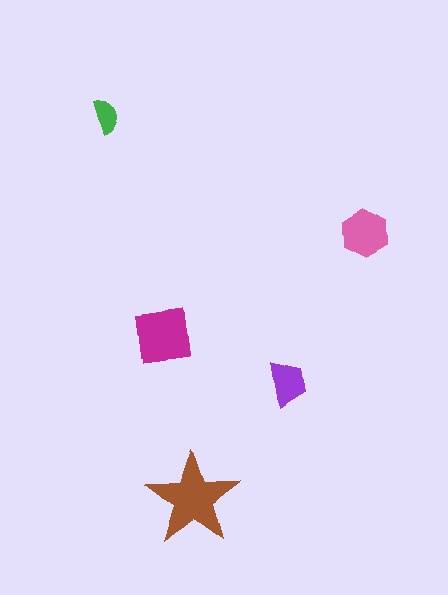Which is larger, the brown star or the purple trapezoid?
The brown star.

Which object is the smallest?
The green semicircle.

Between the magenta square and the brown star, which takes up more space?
The brown star.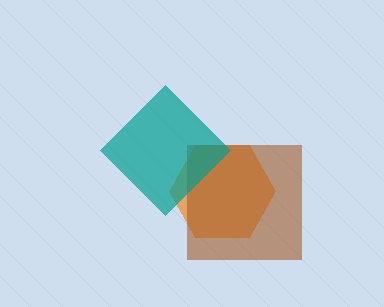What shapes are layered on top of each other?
The layered shapes are: an orange hexagon, a brown square, a teal diamond.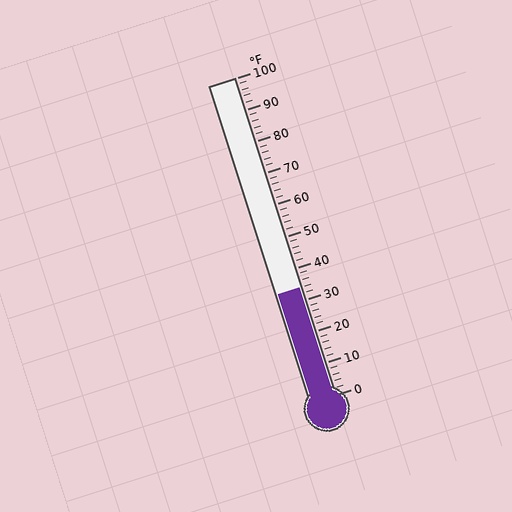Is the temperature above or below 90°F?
The temperature is below 90°F.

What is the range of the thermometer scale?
The thermometer scale ranges from 0°F to 100°F.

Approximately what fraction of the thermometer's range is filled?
The thermometer is filled to approximately 35% of its range.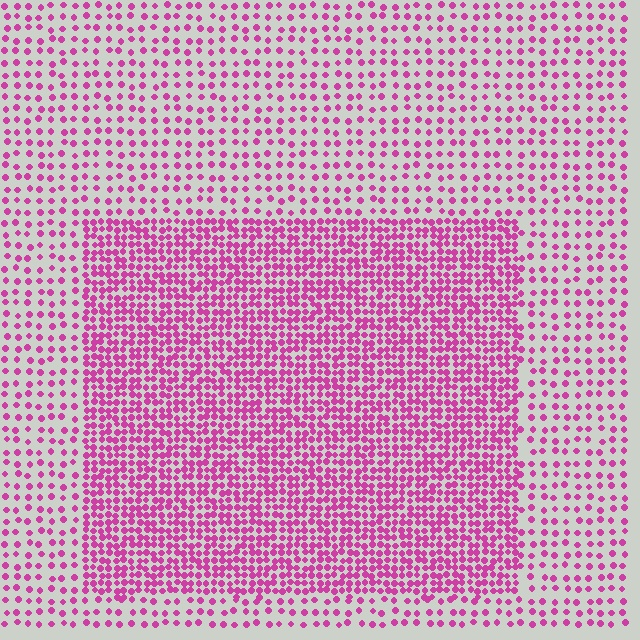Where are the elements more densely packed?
The elements are more densely packed inside the rectangle boundary.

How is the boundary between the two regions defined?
The boundary is defined by a change in element density (approximately 2.3x ratio). All elements are the same color, size, and shape.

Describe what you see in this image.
The image contains small magenta elements arranged at two different densities. A rectangle-shaped region is visible where the elements are more densely packed than the surrounding area.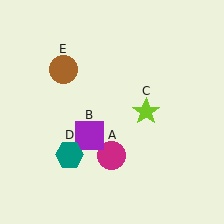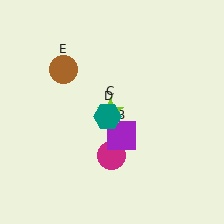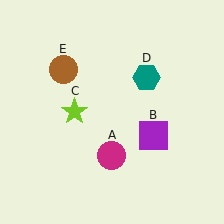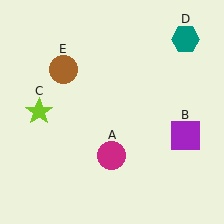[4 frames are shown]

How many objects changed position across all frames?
3 objects changed position: purple square (object B), lime star (object C), teal hexagon (object D).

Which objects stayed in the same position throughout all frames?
Magenta circle (object A) and brown circle (object E) remained stationary.